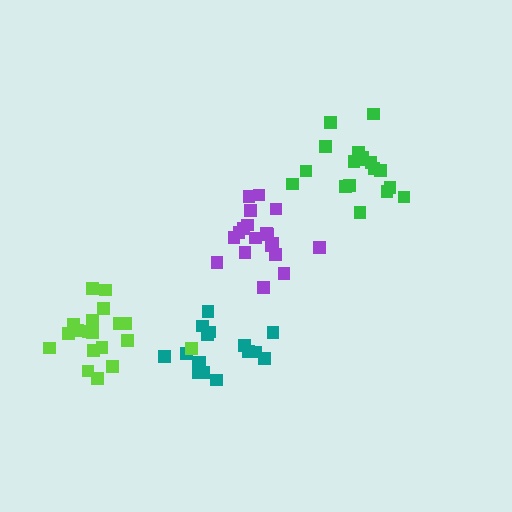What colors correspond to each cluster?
The clusters are colored: purple, green, teal, lime.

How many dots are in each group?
Group 1: 19 dots, Group 2: 18 dots, Group 3: 16 dots, Group 4: 19 dots (72 total).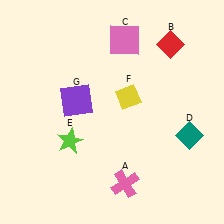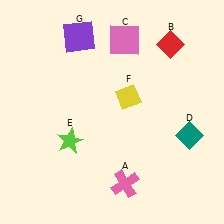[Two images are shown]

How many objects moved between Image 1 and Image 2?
1 object moved between the two images.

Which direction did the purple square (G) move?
The purple square (G) moved up.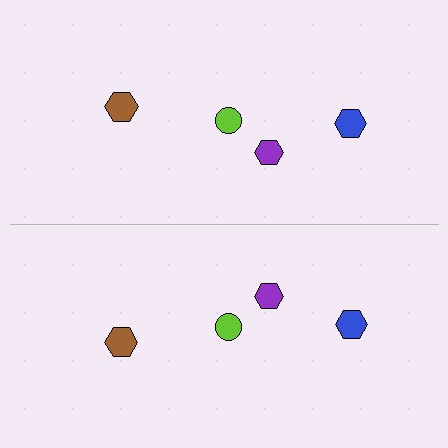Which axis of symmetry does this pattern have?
The pattern has a horizontal axis of symmetry running through the center of the image.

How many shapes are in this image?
There are 8 shapes in this image.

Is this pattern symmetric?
Yes, this pattern has bilateral (reflection) symmetry.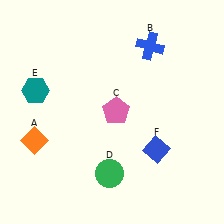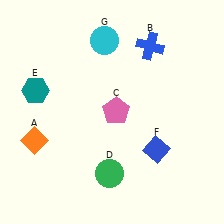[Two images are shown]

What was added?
A cyan circle (G) was added in Image 2.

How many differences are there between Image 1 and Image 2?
There is 1 difference between the two images.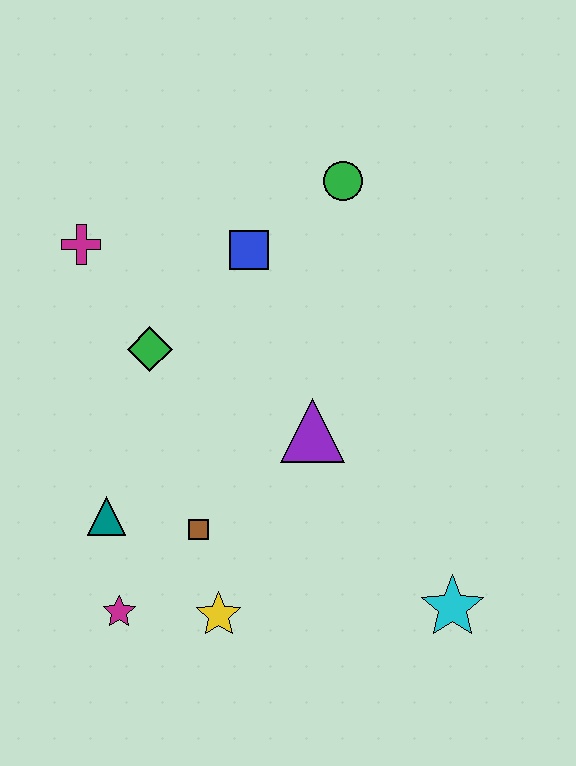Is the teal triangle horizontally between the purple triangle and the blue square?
No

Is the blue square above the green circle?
No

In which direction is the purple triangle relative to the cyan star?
The purple triangle is above the cyan star.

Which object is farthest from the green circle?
The magenta star is farthest from the green circle.